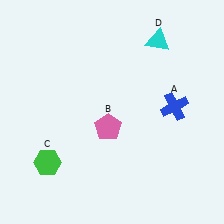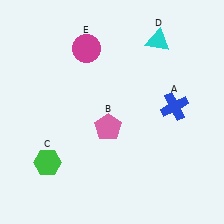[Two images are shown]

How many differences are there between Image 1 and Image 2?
There is 1 difference between the two images.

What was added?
A magenta circle (E) was added in Image 2.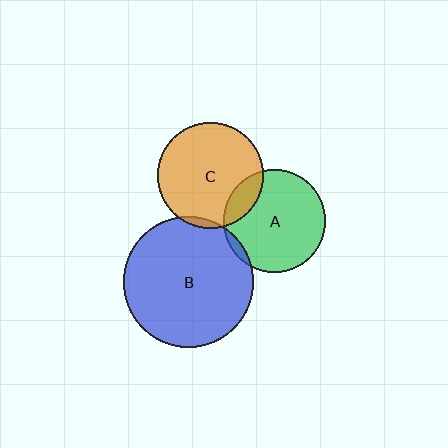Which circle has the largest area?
Circle B (blue).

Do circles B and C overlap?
Yes.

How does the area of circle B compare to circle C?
Approximately 1.5 times.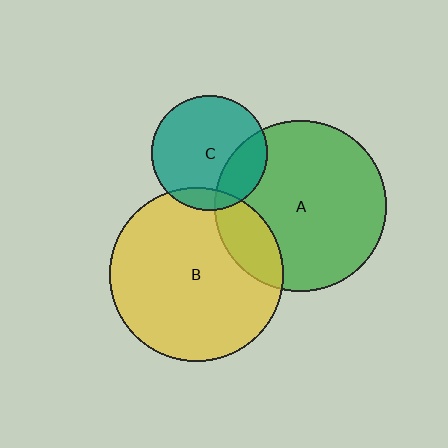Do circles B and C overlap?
Yes.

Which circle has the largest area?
Circle B (yellow).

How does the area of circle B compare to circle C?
Approximately 2.3 times.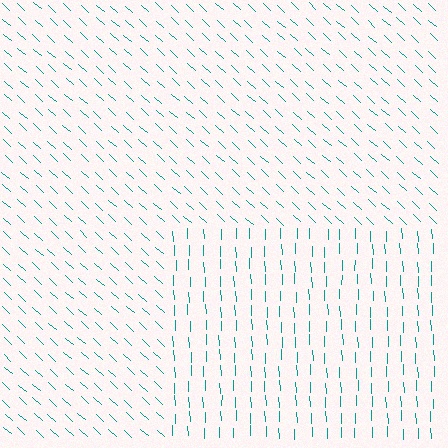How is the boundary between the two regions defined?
The boundary is defined purely by a change in line orientation (approximately 45 degrees difference). All lines are the same color and thickness.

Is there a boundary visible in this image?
Yes, there is a texture boundary formed by a change in line orientation.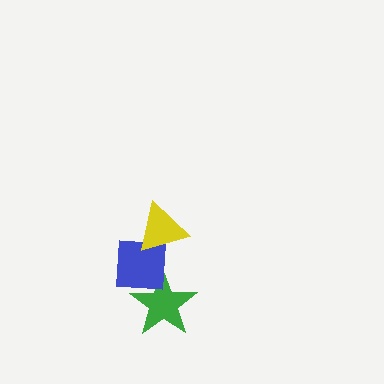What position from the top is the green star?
The green star is 3rd from the top.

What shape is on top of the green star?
The blue square is on top of the green star.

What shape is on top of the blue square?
The yellow triangle is on top of the blue square.